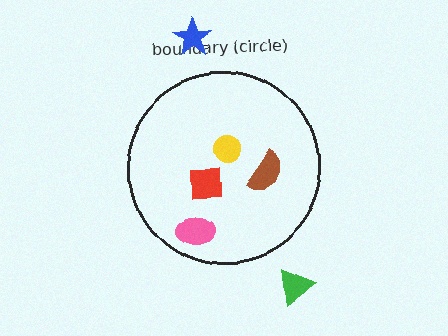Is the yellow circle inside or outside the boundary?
Inside.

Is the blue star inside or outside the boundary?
Outside.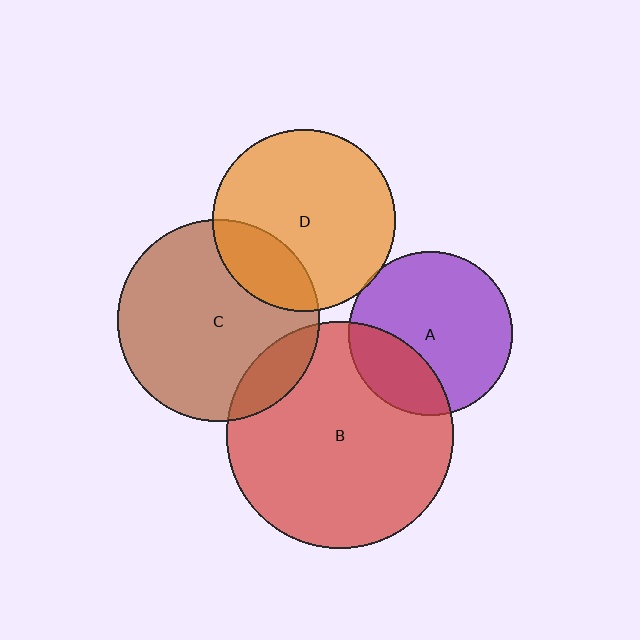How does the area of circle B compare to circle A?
Approximately 1.9 times.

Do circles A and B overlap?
Yes.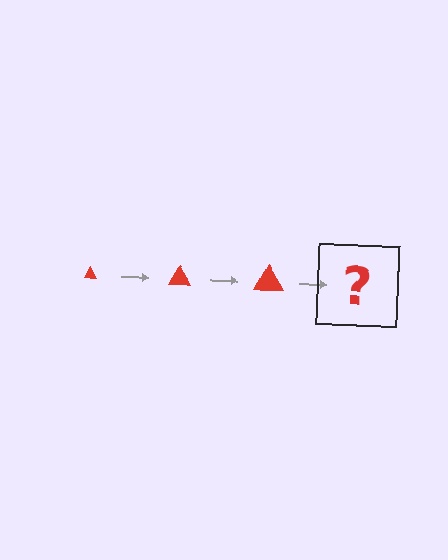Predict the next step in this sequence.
The next step is a red triangle, larger than the previous one.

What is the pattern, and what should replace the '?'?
The pattern is that the triangle gets progressively larger each step. The '?' should be a red triangle, larger than the previous one.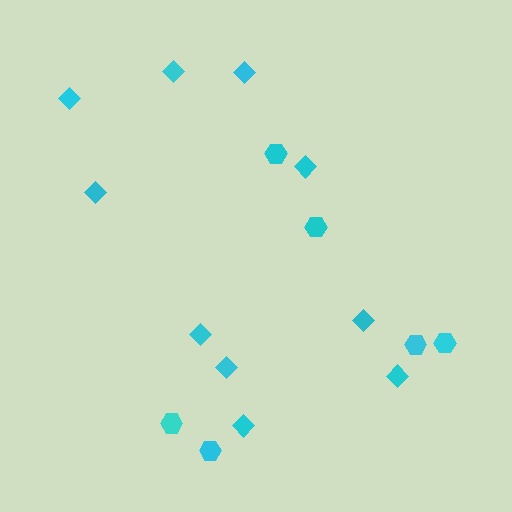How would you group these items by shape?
There are 2 groups: one group of diamonds (10) and one group of hexagons (6).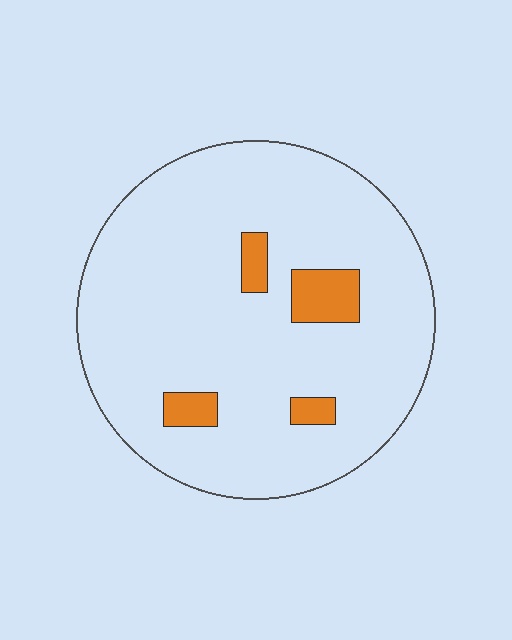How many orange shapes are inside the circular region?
4.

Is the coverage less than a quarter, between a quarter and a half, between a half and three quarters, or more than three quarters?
Less than a quarter.